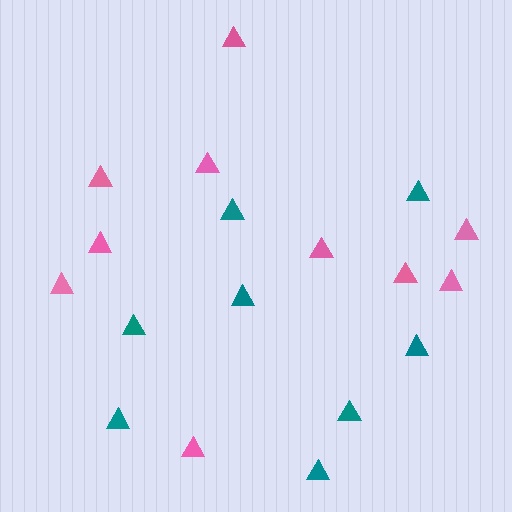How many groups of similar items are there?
There are 2 groups: one group of teal triangles (8) and one group of pink triangles (10).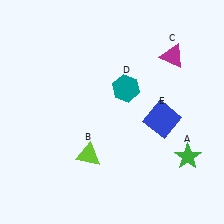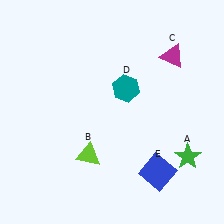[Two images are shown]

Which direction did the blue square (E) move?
The blue square (E) moved down.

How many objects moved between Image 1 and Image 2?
1 object moved between the two images.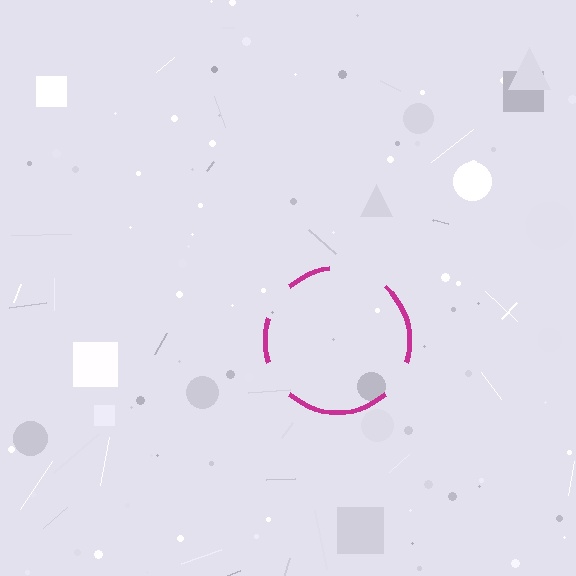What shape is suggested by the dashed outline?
The dashed outline suggests a circle.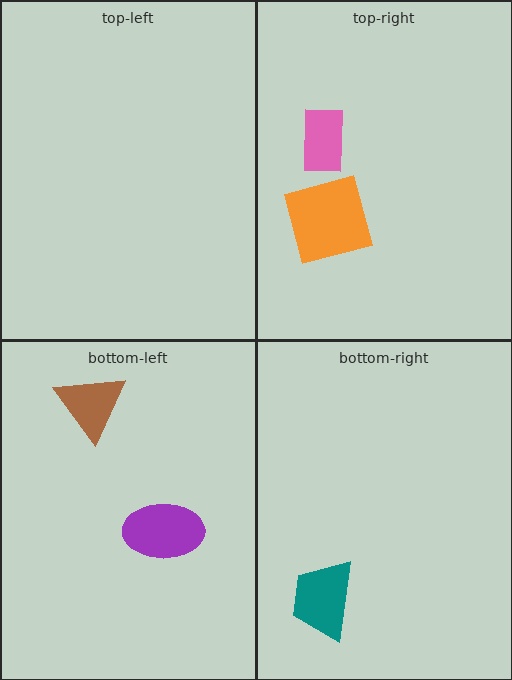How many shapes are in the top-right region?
2.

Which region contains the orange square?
The top-right region.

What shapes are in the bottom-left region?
The brown triangle, the purple ellipse.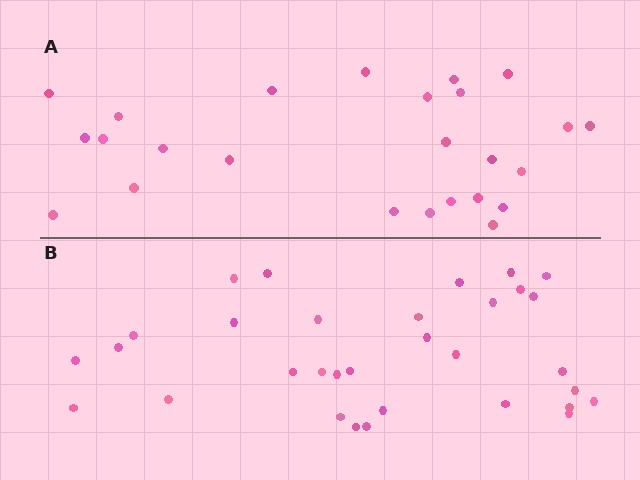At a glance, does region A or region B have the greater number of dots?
Region B (the bottom region) has more dots.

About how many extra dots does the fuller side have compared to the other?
Region B has roughly 8 or so more dots than region A.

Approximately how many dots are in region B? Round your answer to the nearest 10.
About 30 dots. (The exact count is 32, which rounds to 30.)